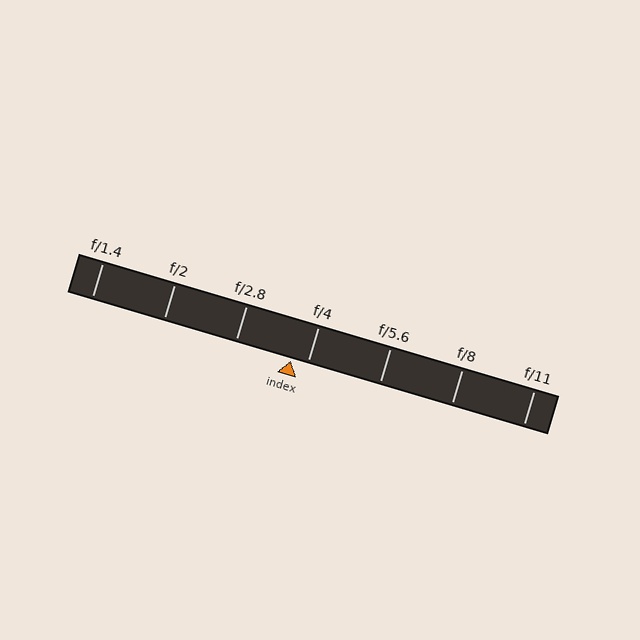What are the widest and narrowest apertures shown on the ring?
The widest aperture shown is f/1.4 and the narrowest is f/11.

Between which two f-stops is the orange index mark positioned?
The index mark is between f/2.8 and f/4.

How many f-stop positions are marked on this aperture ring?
There are 7 f-stop positions marked.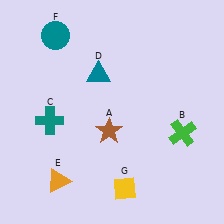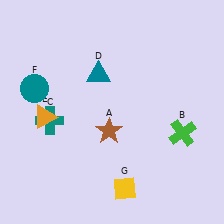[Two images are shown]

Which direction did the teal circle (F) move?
The teal circle (F) moved down.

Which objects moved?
The objects that moved are: the orange triangle (E), the teal circle (F).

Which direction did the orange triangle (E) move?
The orange triangle (E) moved up.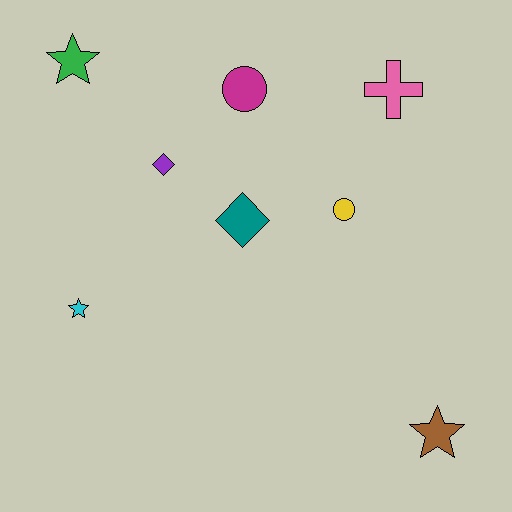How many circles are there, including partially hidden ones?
There are 2 circles.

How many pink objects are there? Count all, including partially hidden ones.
There is 1 pink object.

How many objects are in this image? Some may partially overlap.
There are 8 objects.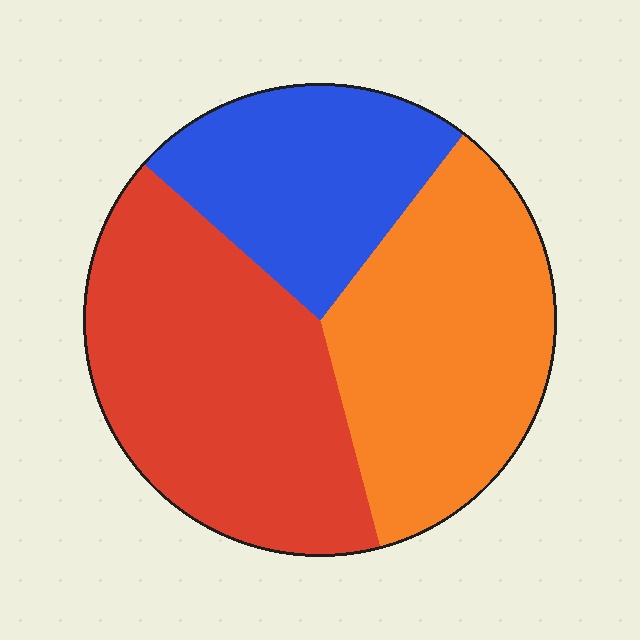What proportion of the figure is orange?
Orange takes up about one third (1/3) of the figure.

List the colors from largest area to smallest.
From largest to smallest: red, orange, blue.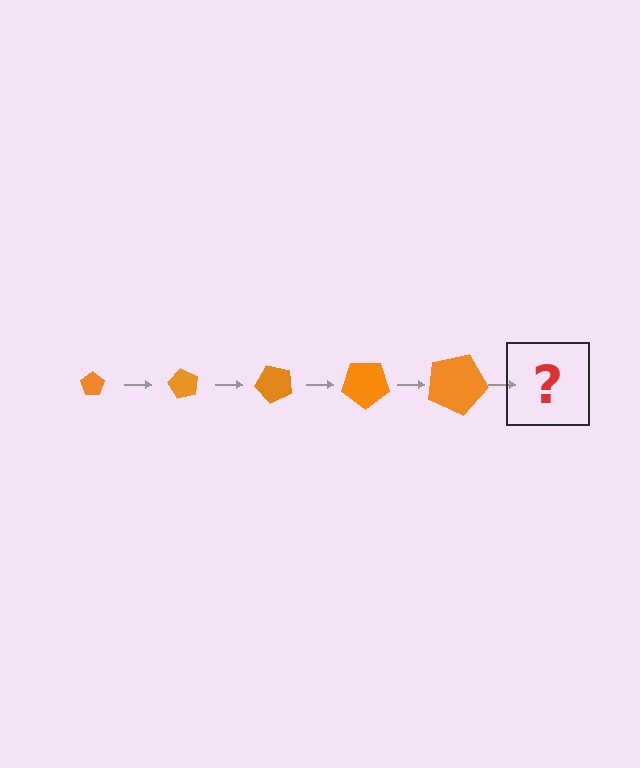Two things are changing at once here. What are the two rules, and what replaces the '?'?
The two rules are that the pentagon grows larger each step and it rotates 60 degrees each step. The '?' should be a pentagon, larger than the previous one and rotated 300 degrees from the start.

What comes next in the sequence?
The next element should be a pentagon, larger than the previous one and rotated 300 degrees from the start.